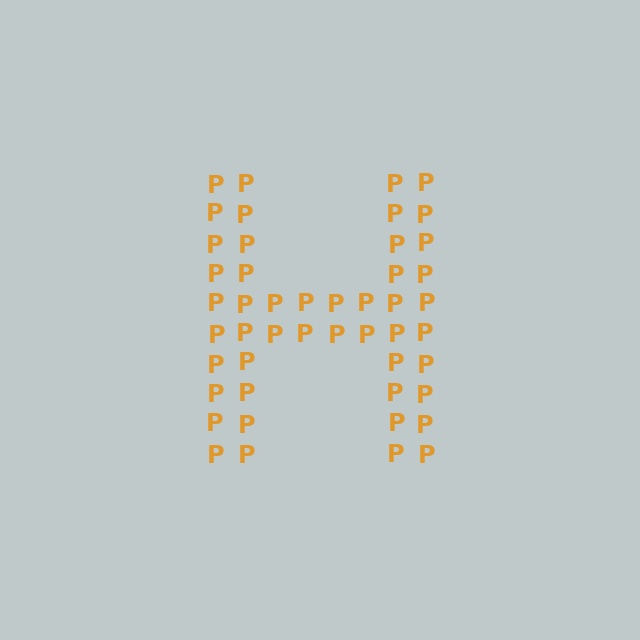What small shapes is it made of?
It is made of small letter P's.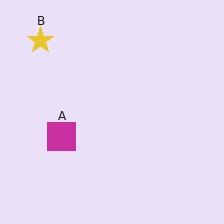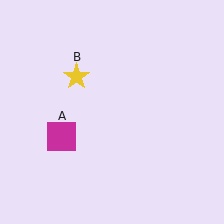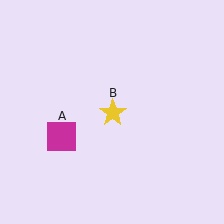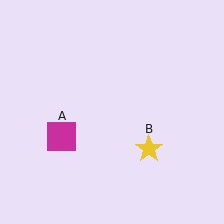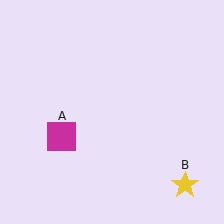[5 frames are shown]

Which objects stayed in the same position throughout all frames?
Magenta square (object A) remained stationary.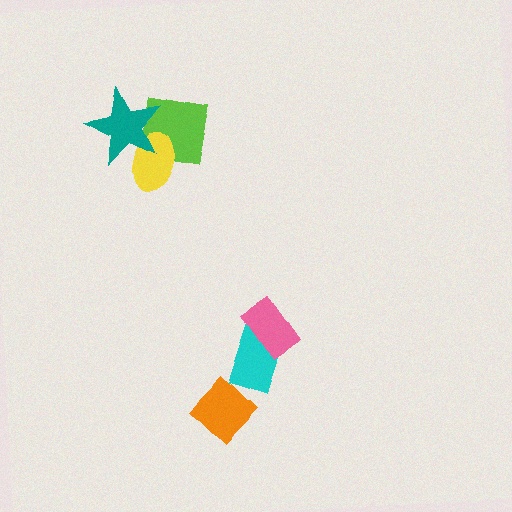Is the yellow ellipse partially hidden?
Yes, it is partially covered by another shape.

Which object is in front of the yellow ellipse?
The teal star is in front of the yellow ellipse.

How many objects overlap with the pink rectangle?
1 object overlaps with the pink rectangle.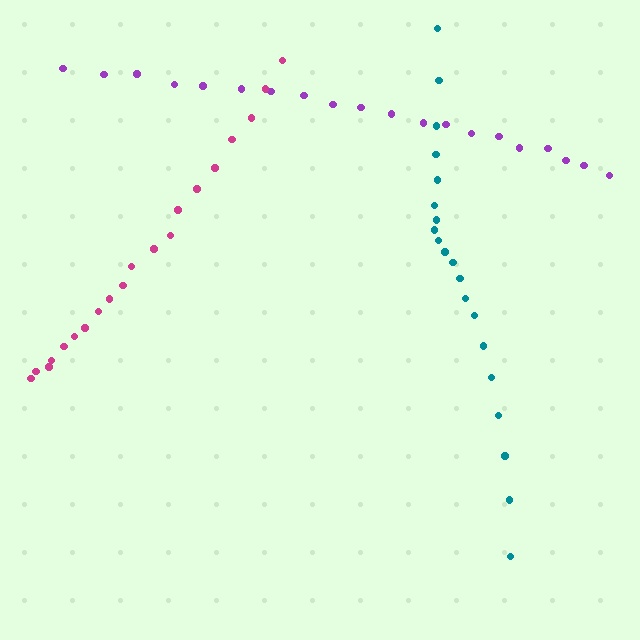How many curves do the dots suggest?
There are 3 distinct paths.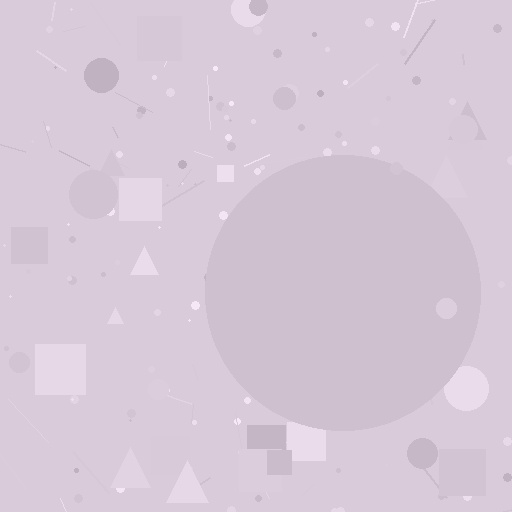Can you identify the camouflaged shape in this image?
The camouflaged shape is a circle.